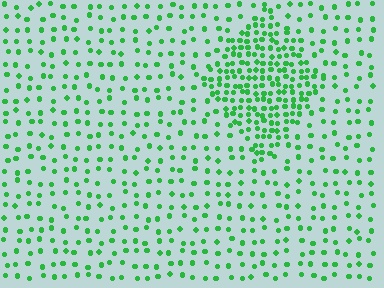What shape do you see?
I see a diamond.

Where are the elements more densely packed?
The elements are more densely packed inside the diamond boundary.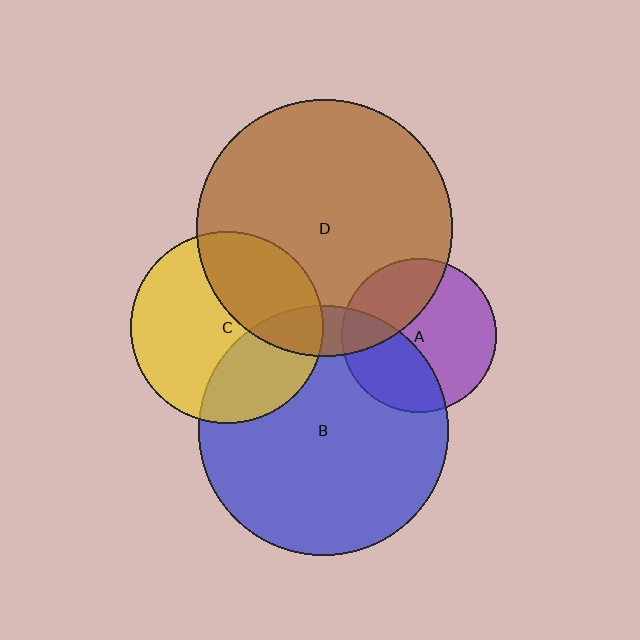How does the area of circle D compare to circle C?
Approximately 1.8 times.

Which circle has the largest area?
Circle D (brown).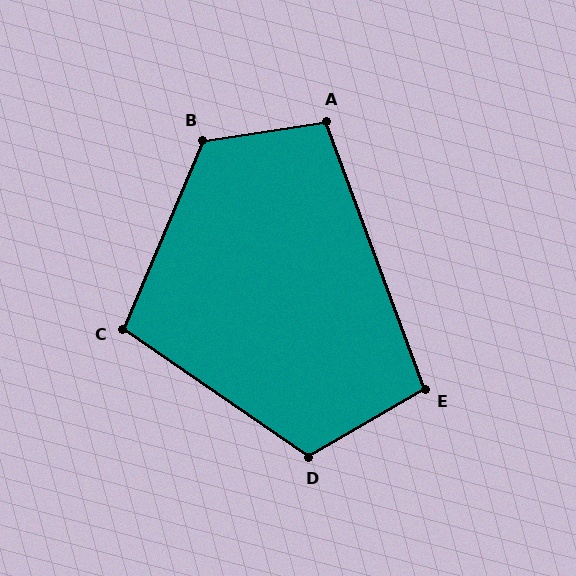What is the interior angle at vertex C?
Approximately 102 degrees (obtuse).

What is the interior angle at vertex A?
Approximately 102 degrees (obtuse).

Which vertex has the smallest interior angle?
E, at approximately 100 degrees.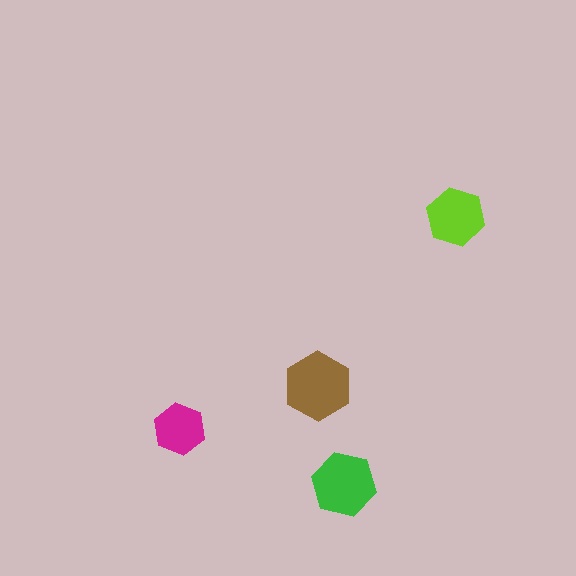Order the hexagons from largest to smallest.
the brown one, the green one, the lime one, the magenta one.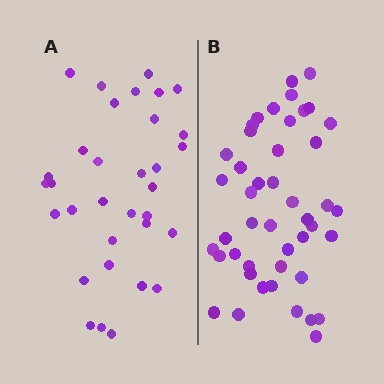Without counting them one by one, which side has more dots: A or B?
Region B (the right region) has more dots.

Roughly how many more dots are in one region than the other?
Region B has roughly 12 or so more dots than region A.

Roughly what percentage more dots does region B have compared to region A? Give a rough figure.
About 35% more.